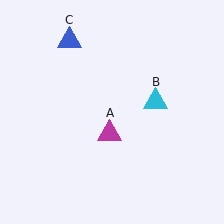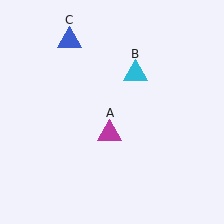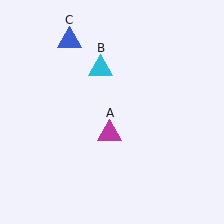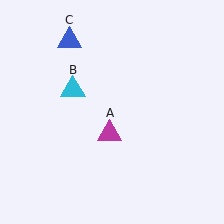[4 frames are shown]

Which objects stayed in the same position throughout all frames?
Magenta triangle (object A) and blue triangle (object C) remained stationary.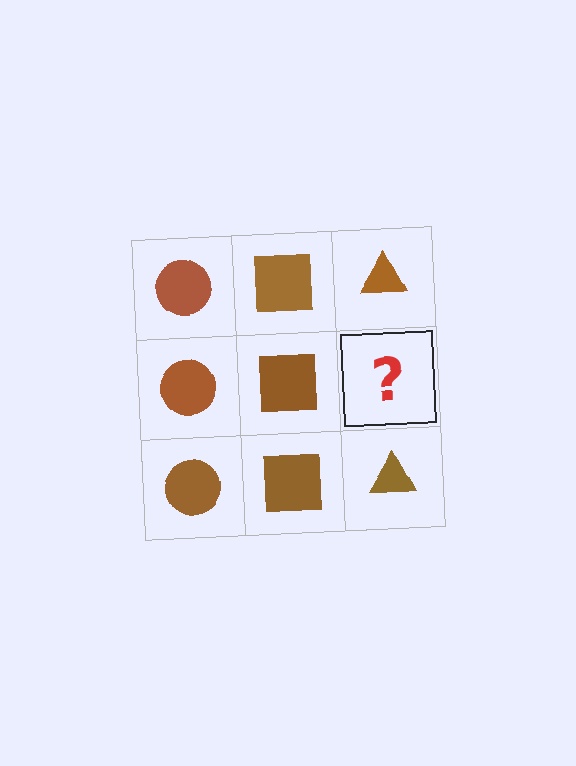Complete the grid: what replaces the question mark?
The question mark should be replaced with a brown triangle.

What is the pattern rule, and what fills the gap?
The rule is that each column has a consistent shape. The gap should be filled with a brown triangle.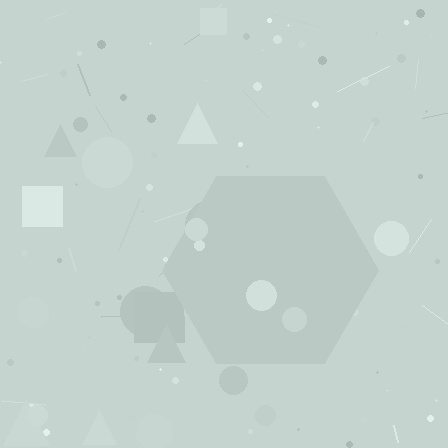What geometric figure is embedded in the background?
A hexagon is embedded in the background.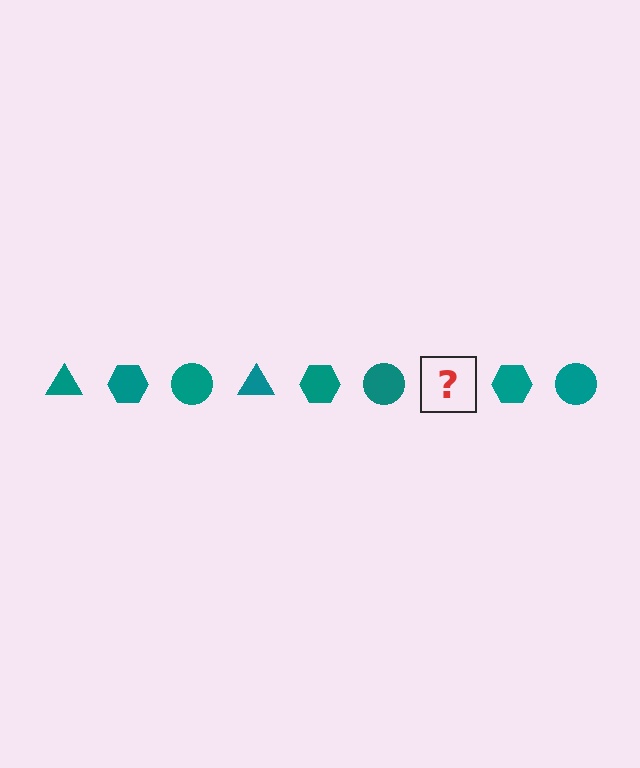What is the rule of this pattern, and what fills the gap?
The rule is that the pattern cycles through triangle, hexagon, circle shapes in teal. The gap should be filled with a teal triangle.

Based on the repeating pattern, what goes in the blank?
The blank should be a teal triangle.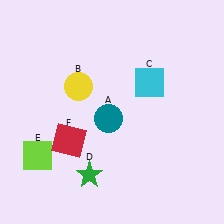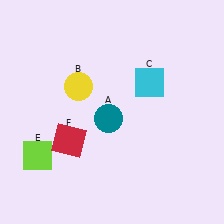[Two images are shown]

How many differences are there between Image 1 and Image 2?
There is 1 difference between the two images.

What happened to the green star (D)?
The green star (D) was removed in Image 2. It was in the bottom-left area of Image 1.